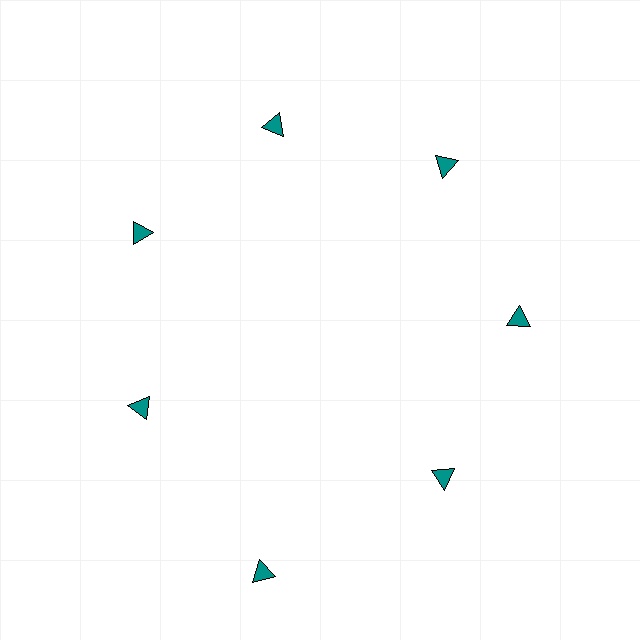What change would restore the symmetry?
The symmetry would be restored by moving it inward, back onto the ring so that all 7 triangles sit at equal angles and equal distance from the center.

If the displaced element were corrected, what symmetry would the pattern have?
It would have 7-fold rotational symmetry — the pattern would map onto itself every 51 degrees.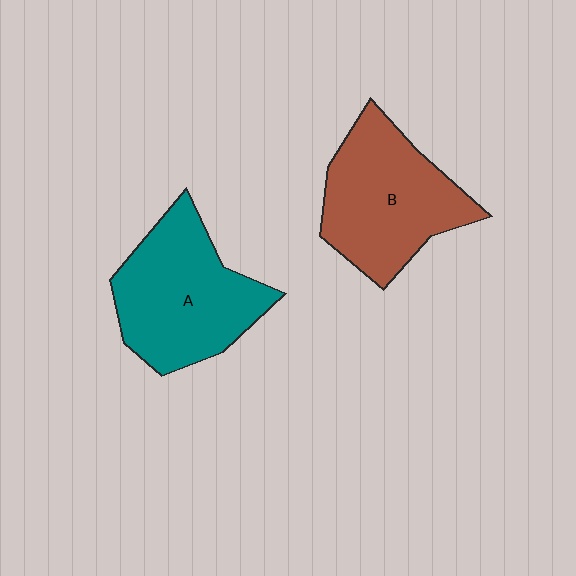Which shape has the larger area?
Shape A (teal).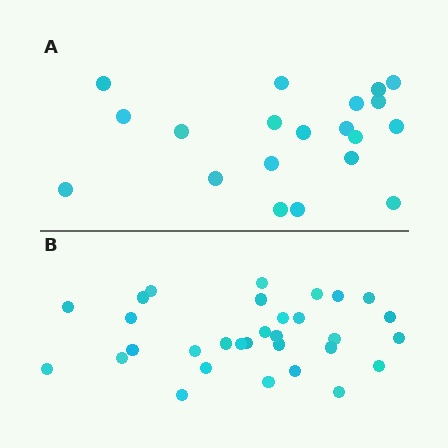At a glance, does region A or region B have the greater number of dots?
Region B (the bottom region) has more dots.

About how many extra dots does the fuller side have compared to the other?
Region B has roughly 12 or so more dots than region A.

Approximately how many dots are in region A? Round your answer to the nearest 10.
About 20 dots.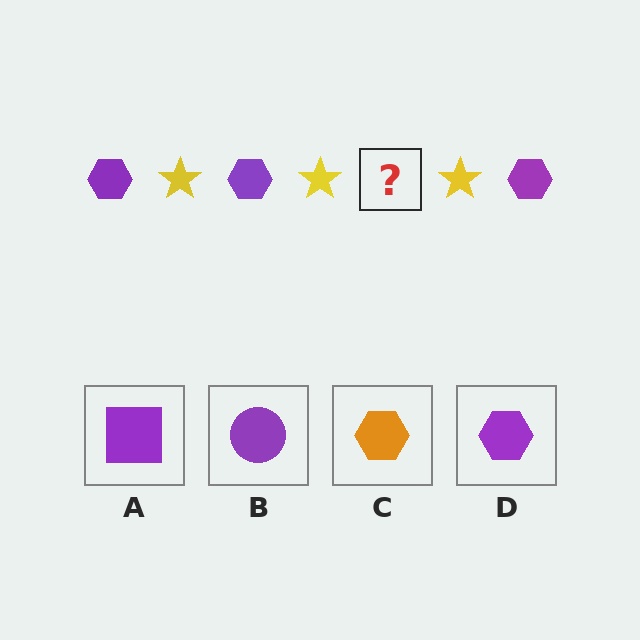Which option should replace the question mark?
Option D.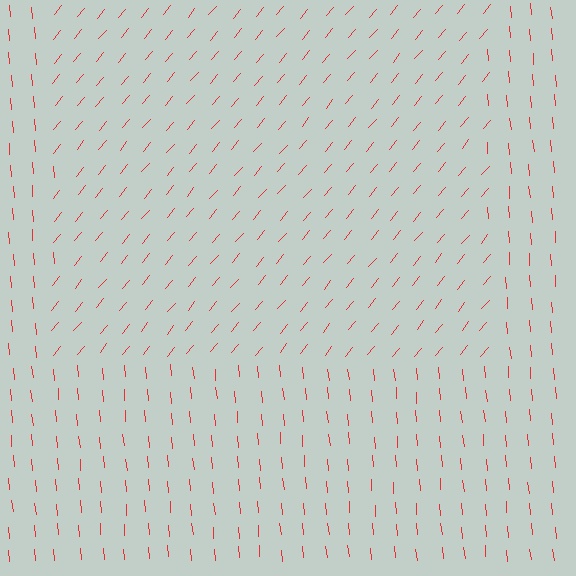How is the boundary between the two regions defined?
The boundary is defined purely by a change in line orientation (approximately 45 degrees difference). All lines are the same color and thickness.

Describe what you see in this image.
The image is filled with small red line segments. A rectangle region in the image has lines oriented differently from the surrounding lines, creating a visible texture boundary.